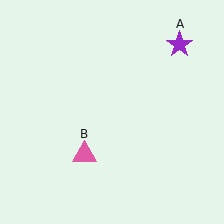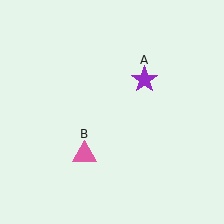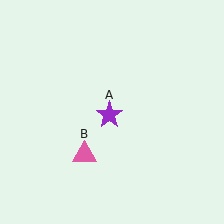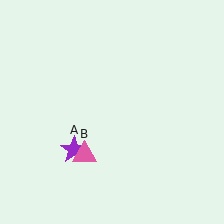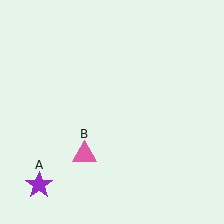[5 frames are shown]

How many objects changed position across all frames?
1 object changed position: purple star (object A).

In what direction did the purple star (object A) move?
The purple star (object A) moved down and to the left.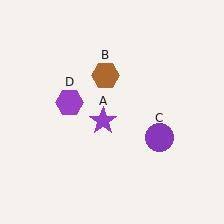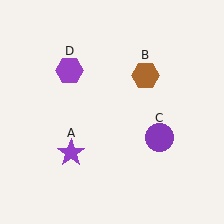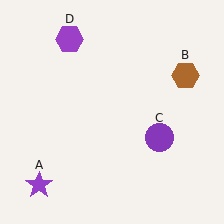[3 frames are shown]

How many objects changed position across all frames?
3 objects changed position: purple star (object A), brown hexagon (object B), purple hexagon (object D).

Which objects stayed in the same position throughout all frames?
Purple circle (object C) remained stationary.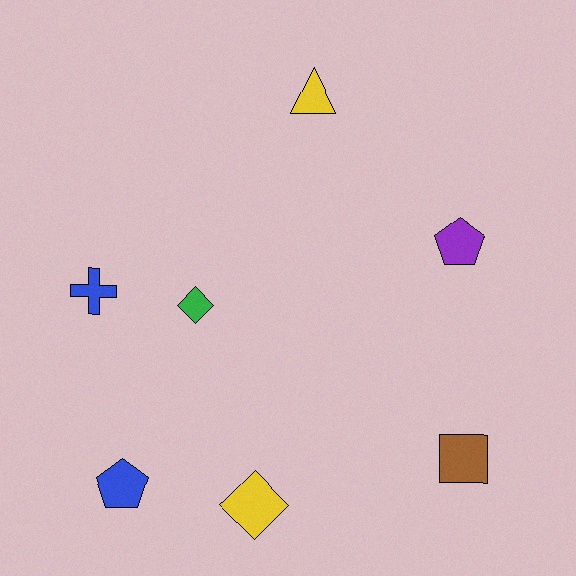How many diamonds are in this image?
There are 2 diamonds.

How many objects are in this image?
There are 7 objects.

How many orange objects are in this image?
There are no orange objects.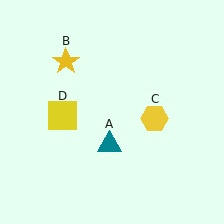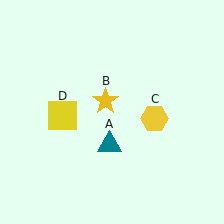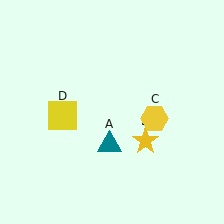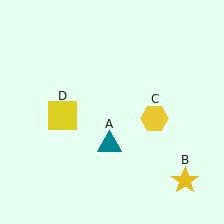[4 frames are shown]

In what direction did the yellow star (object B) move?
The yellow star (object B) moved down and to the right.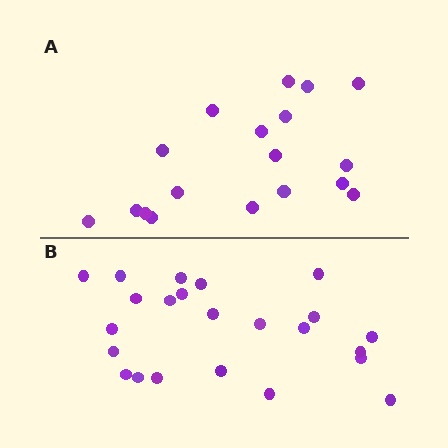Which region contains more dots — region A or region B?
Region B (the bottom region) has more dots.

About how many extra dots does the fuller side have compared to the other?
Region B has about 5 more dots than region A.